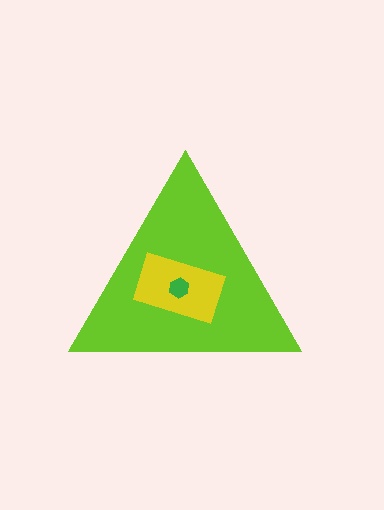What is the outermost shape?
The lime triangle.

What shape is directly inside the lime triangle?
The yellow rectangle.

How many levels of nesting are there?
3.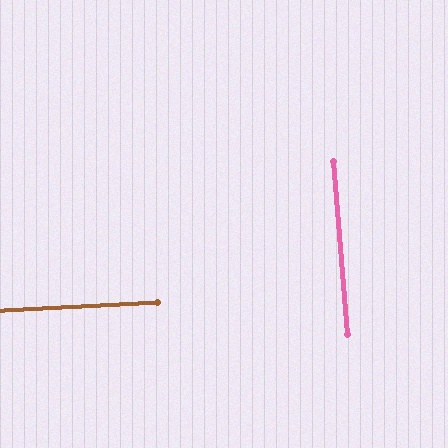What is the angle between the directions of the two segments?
Approximately 88 degrees.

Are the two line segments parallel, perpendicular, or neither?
Perpendicular — they meet at approximately 88°.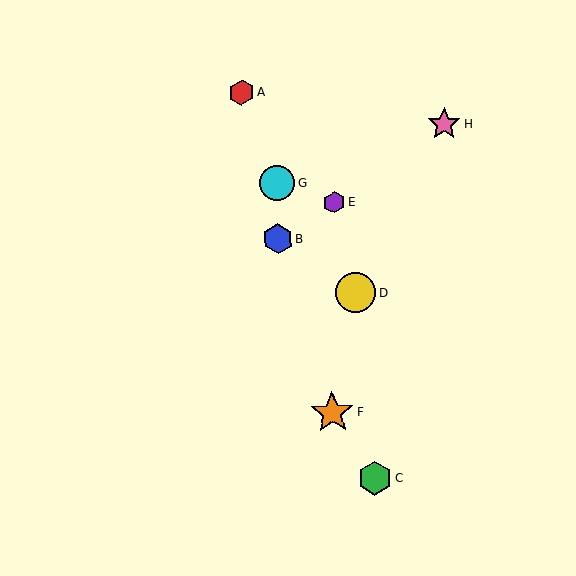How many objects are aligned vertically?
2 objects (B, G) are aligned vertically.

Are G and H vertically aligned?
No, G is at x≈277 and H is at x≈444.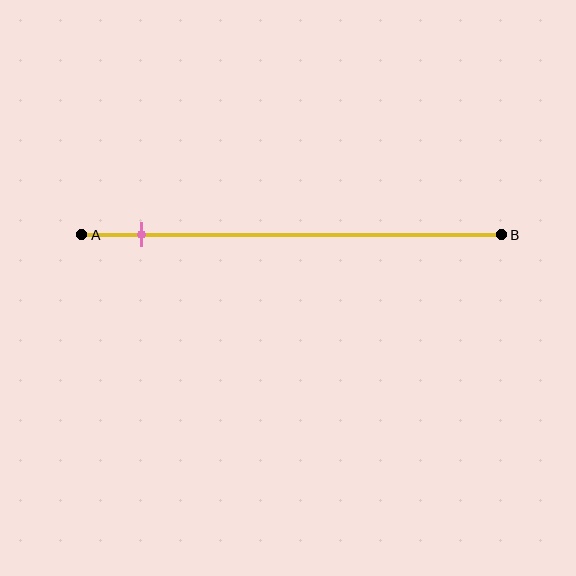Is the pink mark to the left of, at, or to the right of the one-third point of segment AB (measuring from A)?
The pink mark is to the left of the one-third point of segment AB.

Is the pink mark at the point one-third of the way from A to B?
No, the mark is at about 15% from A, not at the 33% one-third point.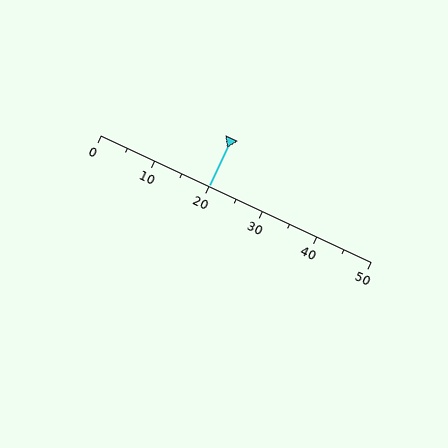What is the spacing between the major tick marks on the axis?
The major ticks are spaced 10 apart.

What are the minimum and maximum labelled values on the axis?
The axis runs from 0 to 50.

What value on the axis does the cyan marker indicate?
The marker indicates approximately 20.